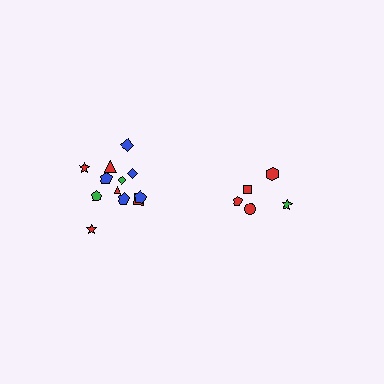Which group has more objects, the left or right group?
The left group.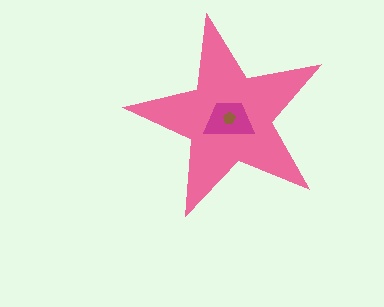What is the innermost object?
The brown pentagon.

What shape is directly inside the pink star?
The magenta trapezoid.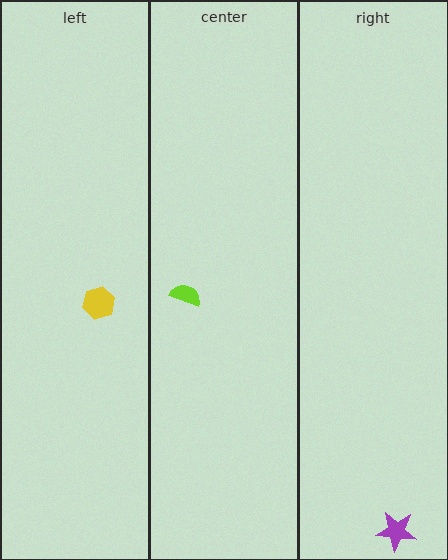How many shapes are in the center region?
1.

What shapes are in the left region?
The yellow hexagon.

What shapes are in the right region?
The purple star.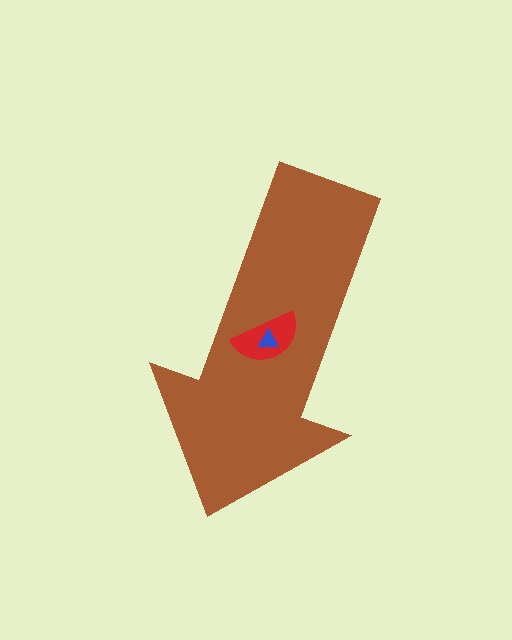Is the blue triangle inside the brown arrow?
Yes.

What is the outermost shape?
The brown arrow.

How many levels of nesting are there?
3.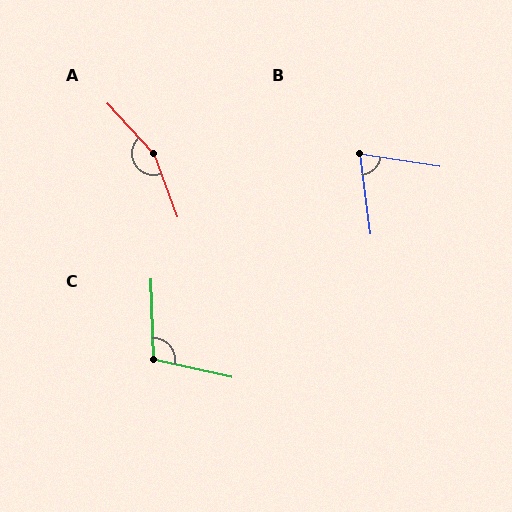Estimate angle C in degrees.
Approximately 105 degrees.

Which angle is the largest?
A, at approximately 158 degrees.